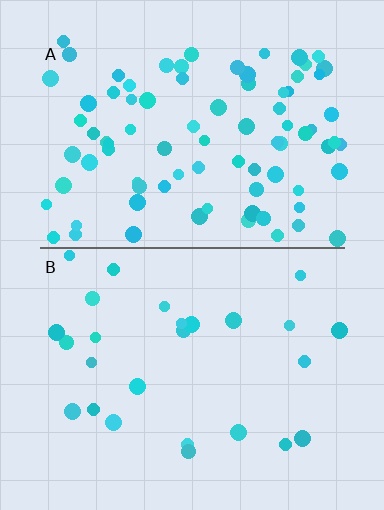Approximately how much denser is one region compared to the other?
Approximately 3.2× — region A over region B.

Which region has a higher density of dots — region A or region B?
A (the top).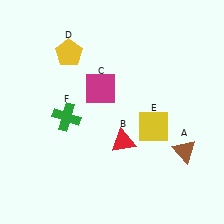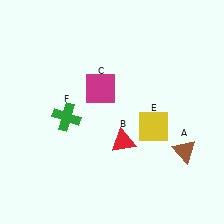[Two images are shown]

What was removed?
The yellow pentagon (D) was removed in Image 2.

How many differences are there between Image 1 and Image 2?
There is 1 difference between the two images.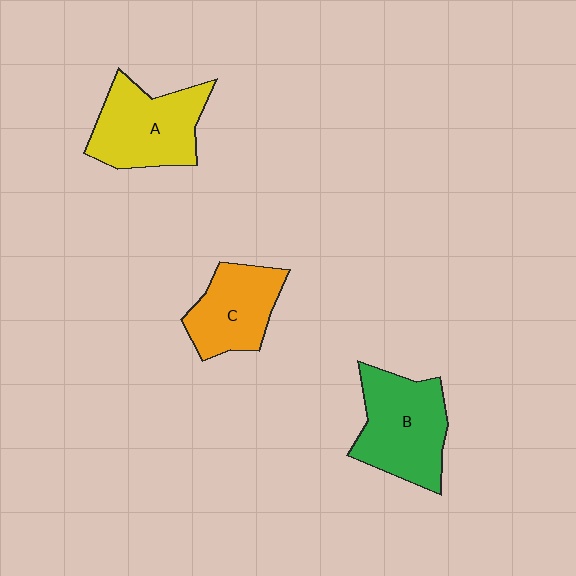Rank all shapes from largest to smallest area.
From largest to smallest: B (green), A (yellow), C (orange).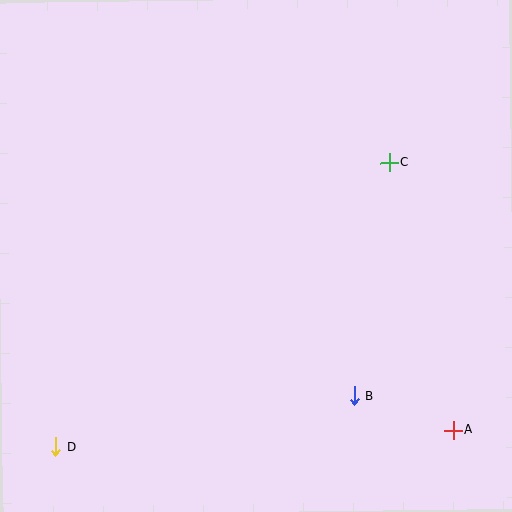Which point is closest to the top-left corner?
Point C is closest to the top-left corner.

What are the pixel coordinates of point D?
Point D is at (56, 447).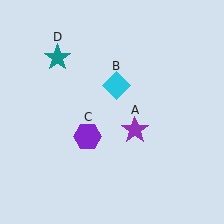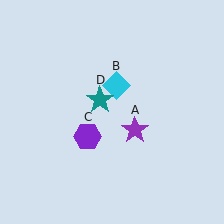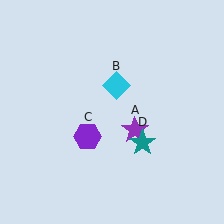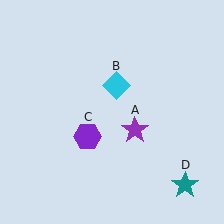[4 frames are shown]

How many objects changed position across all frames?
1 object changed position: teal star (object D).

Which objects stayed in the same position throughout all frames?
Purple star (object A) and cyan diamond (object B) and purple hexagon (object C) remained stationary.